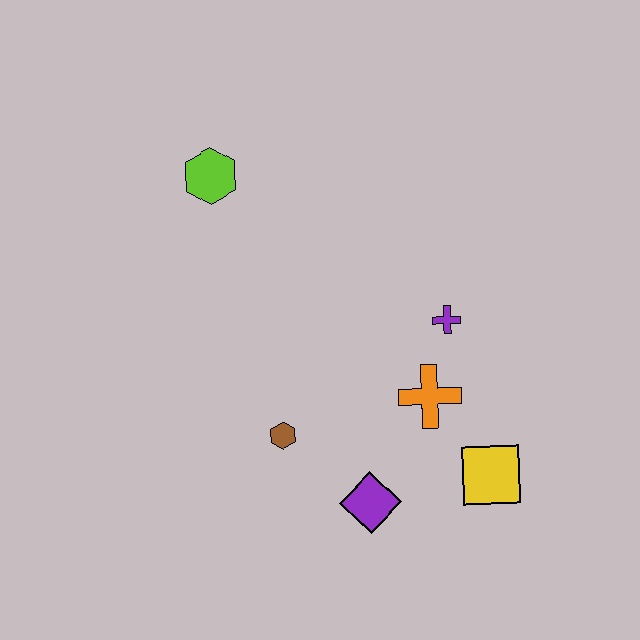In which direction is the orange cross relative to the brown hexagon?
The orange cross is to the right of the brown hexagon.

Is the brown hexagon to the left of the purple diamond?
Yes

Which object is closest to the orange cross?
The purple cross is closest to the orange cross.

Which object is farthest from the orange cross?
The lime hexagon is farthest from the orange cross.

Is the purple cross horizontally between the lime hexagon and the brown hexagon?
No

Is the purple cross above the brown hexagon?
Yes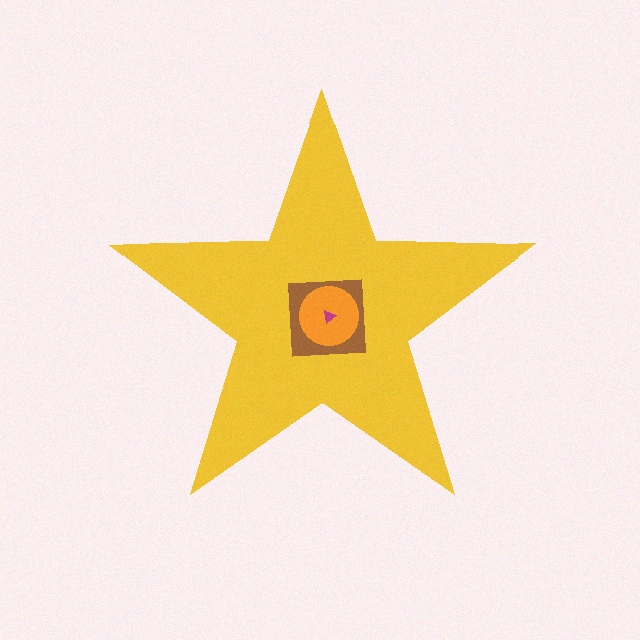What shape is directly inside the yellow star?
The brown square.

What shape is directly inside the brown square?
The orange circle.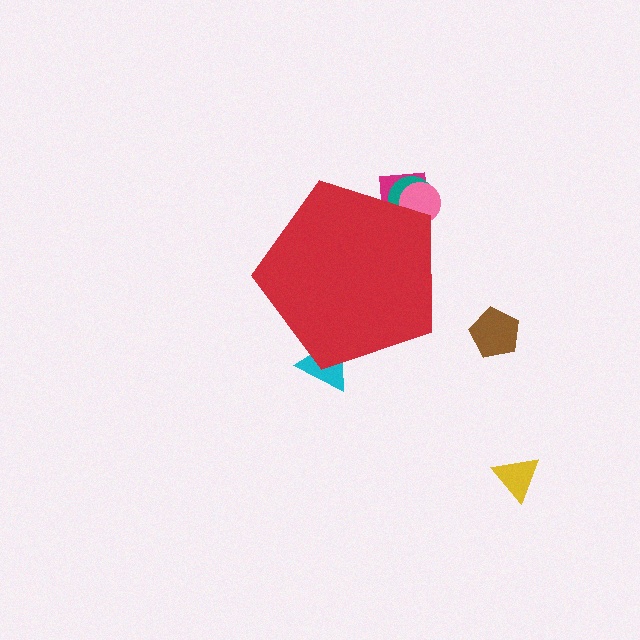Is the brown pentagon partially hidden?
No, the brown pentagon is fully visible.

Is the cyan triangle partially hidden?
Yes, the cyan triangle is partially hidden behind the red pentagon.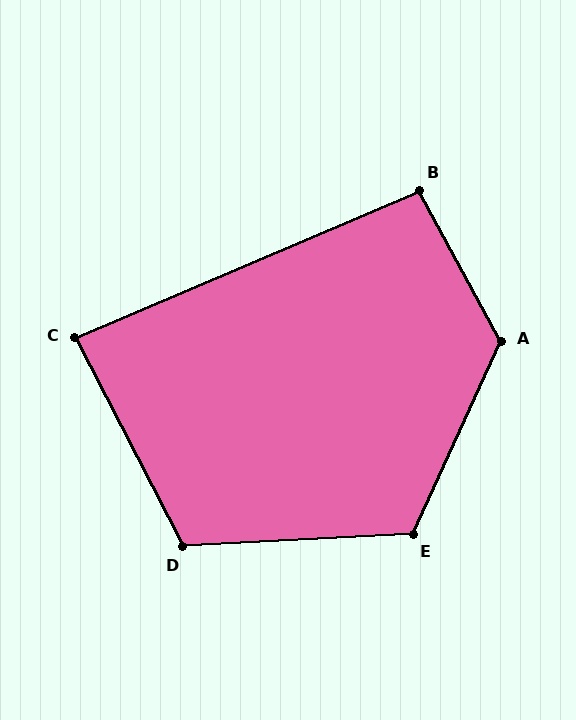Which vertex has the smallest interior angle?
C, at approximately 86 degrees.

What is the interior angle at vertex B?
Approximately 95 degrees (obtuse).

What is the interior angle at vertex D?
Approximately 114 degrees (obtuse).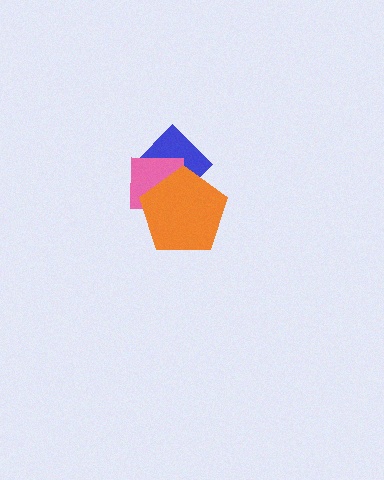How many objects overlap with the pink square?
2 objects overlap with the pink square.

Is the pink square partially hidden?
Yes, it is partially covered by another shape.